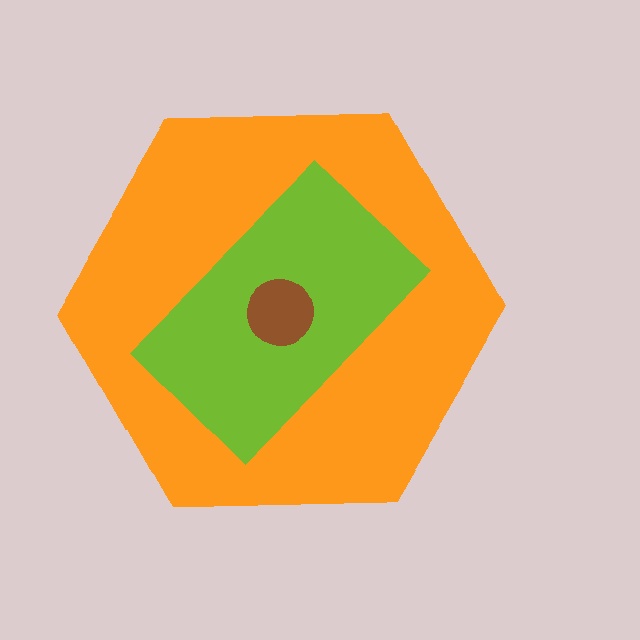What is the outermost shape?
The orange hexagon.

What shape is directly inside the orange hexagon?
The lime rectangle.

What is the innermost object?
The brown circle.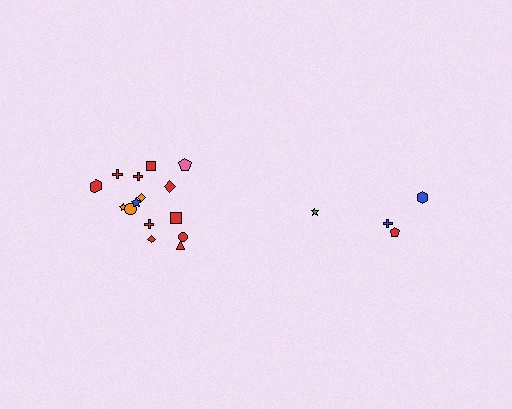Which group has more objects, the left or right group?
The left group.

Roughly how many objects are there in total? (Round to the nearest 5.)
Roughly 20 objects in total.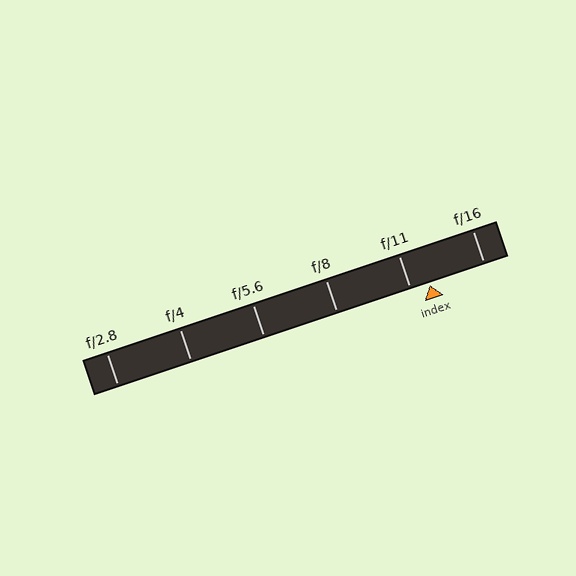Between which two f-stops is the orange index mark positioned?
The index mark is between f/11 and f/16.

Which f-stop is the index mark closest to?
The index mark is closest to f/11.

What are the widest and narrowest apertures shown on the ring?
The widest aperture shown is f/2.8 and the narrowest is f/16.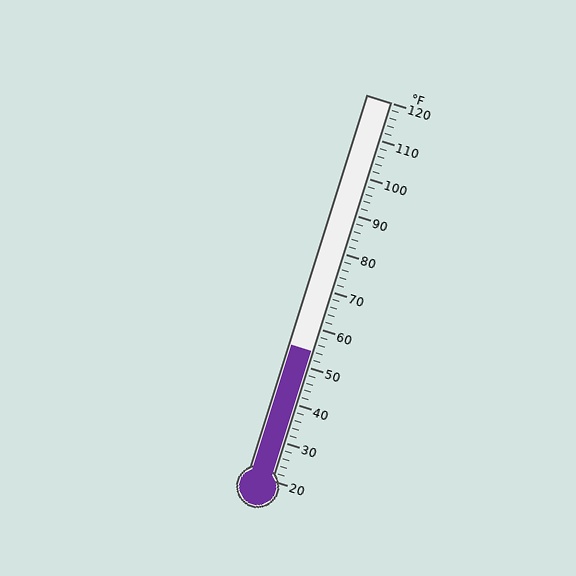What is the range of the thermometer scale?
The thermometer scale ranges from 20°F to 120°F.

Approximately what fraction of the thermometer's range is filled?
The thermometer is filled to approximately 35% of its range.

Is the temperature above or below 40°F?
The temperature is above 40°F.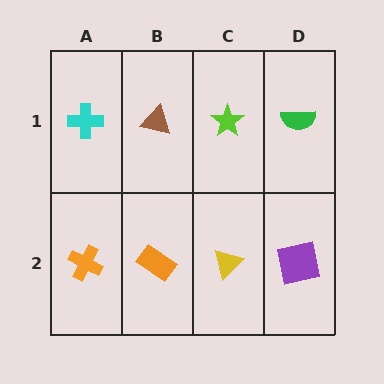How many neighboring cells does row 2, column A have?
2.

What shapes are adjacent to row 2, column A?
A cyan cross (row 1, column A), an orange rectangle (row 2, column B).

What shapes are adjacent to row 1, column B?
An orange rectangle (row 2, column B), a cyan cross (row 1, column A), a lime star (row 1, column C).